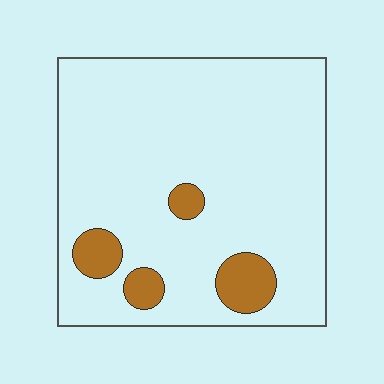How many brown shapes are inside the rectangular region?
4.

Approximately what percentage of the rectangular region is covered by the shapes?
Approximately 10%.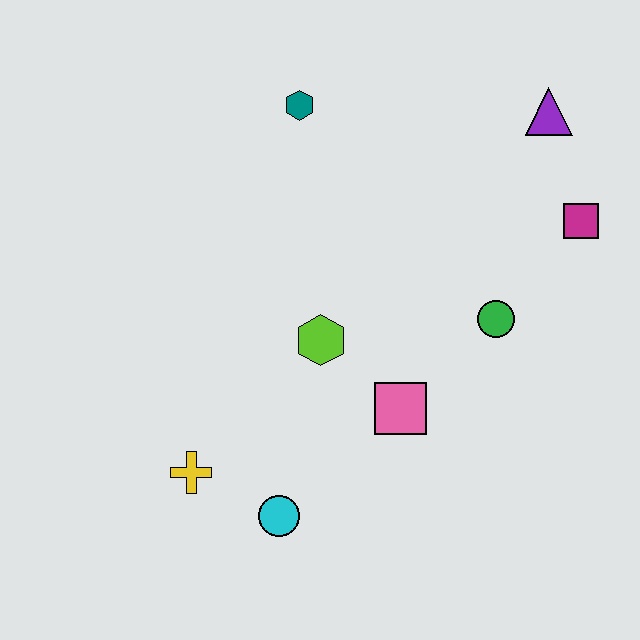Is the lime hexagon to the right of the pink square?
No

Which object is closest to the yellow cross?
The cyan circle is closest to the yellow cross.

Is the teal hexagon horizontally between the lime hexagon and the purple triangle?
No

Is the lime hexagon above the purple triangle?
No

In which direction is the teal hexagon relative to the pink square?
The teal hexagon is above the pink square.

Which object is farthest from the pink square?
The purple triangle is farthest from the pink square.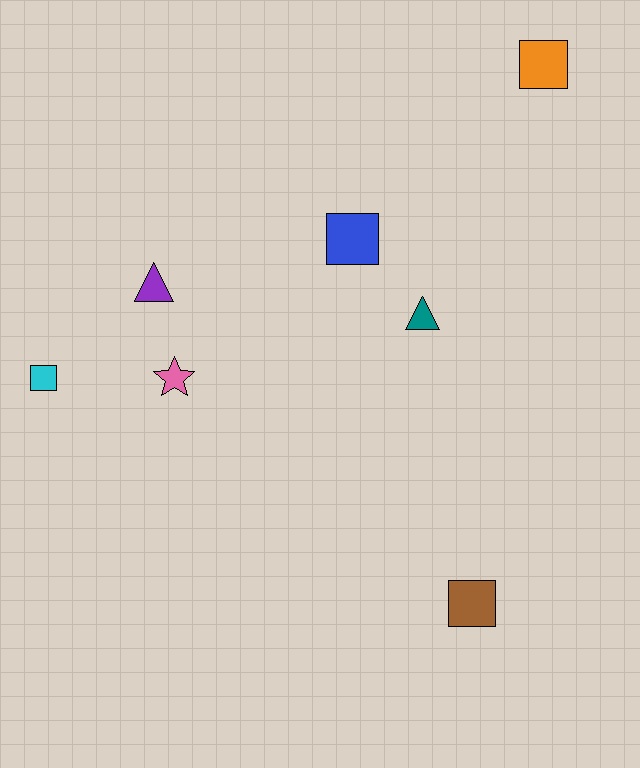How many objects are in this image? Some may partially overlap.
There are 7 objects.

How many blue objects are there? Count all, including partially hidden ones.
There is 1 blue object.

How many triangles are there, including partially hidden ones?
There are 2 triangles.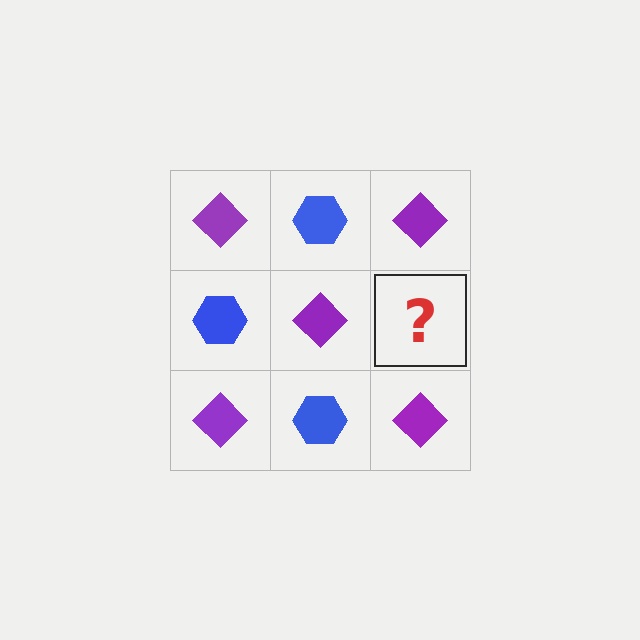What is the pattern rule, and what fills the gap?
The rule is that it alternates purple diamond and blue hexagon in a checkerboard pattern. The gap should be filled with a blue hexagon.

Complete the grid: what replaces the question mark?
The question mark should be replaced with a blue hexagon.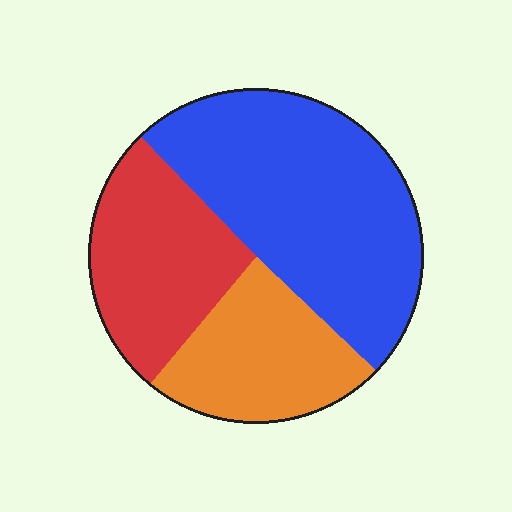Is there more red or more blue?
Blue.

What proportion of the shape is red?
Red takes up about one quarter (1/4) of the shape.